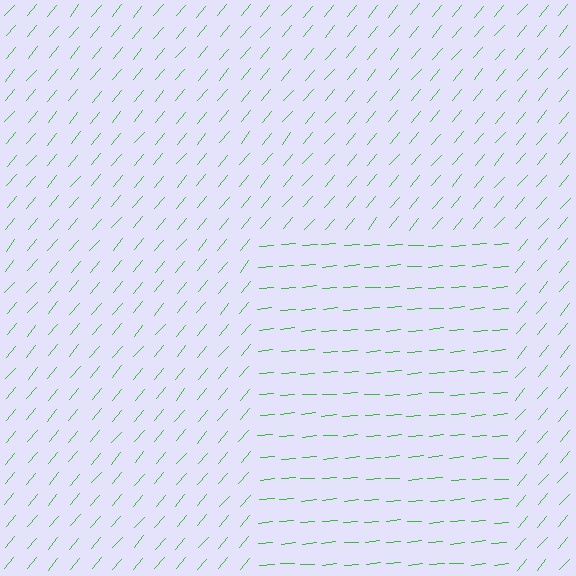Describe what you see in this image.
The image is filled with small green line segments. A rectangle region in the image has lines oriented differently from the surrounding lines, creating a visible texture boundary.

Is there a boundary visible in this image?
Yes, there is a texture boundary formed by a change in line orientation.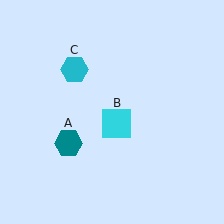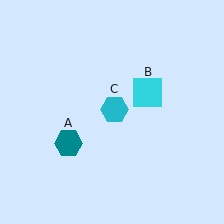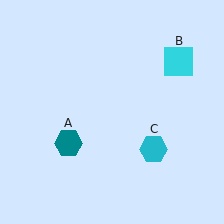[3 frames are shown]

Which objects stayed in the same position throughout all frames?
Teal hexagon (object A) remained stationary.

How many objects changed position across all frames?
2 objects changed position: cyan square (object B), cyan hexagon (object C).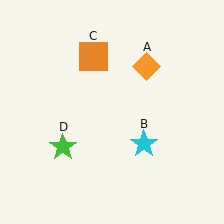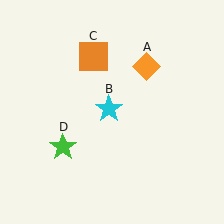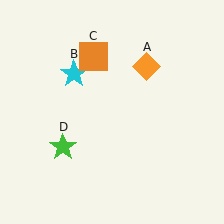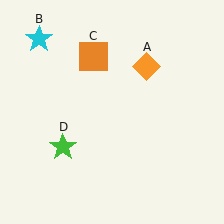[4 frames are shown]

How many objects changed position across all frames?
1 object changed position: cyan star (object B).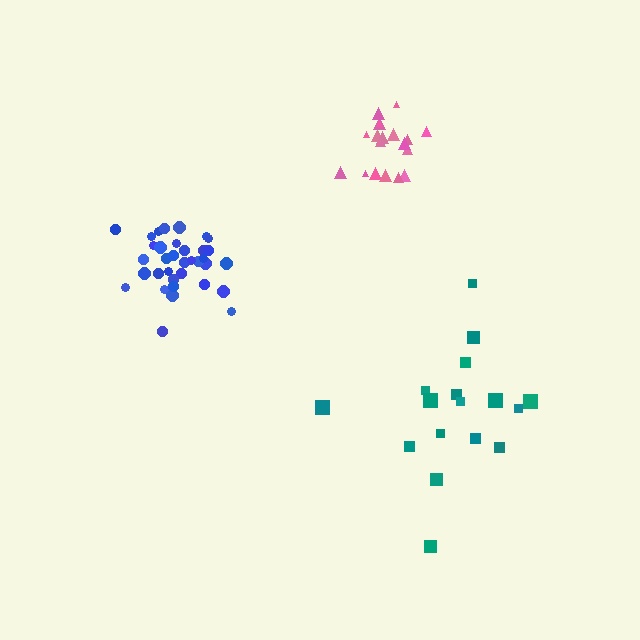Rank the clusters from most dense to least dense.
blue, pink, teal.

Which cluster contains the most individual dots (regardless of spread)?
Blue (35).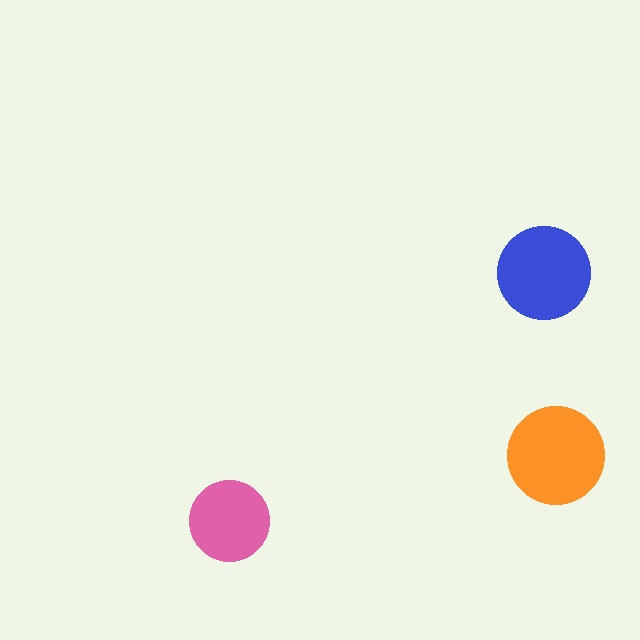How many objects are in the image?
There are 3 objects in the image.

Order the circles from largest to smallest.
the orange one, the blue one, the pink one.